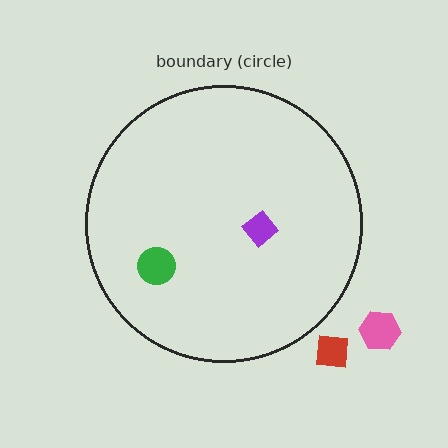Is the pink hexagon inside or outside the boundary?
Outside.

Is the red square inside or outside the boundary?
Outside.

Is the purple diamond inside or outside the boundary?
Inside.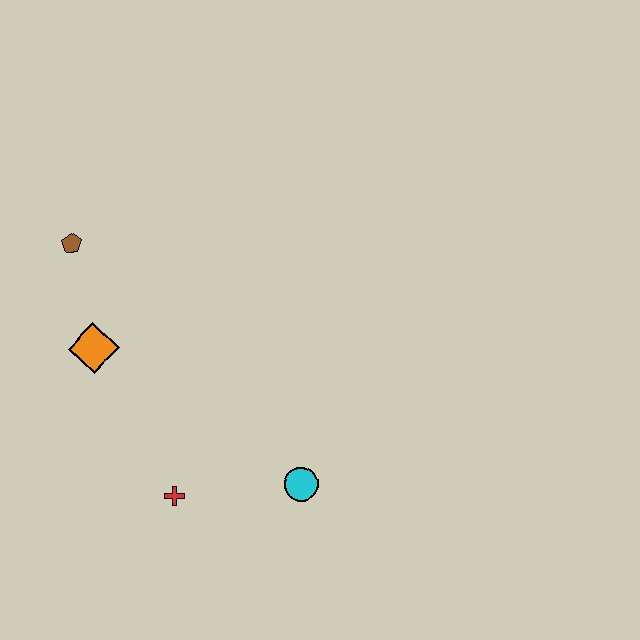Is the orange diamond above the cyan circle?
Yes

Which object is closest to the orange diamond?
The brown pentagon is closest to the orange diamond.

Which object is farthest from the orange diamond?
The cyan circle is farthest from the orange diamond.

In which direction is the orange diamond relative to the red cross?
The orange diamond is above the red cross.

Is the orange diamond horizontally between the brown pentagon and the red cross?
Yes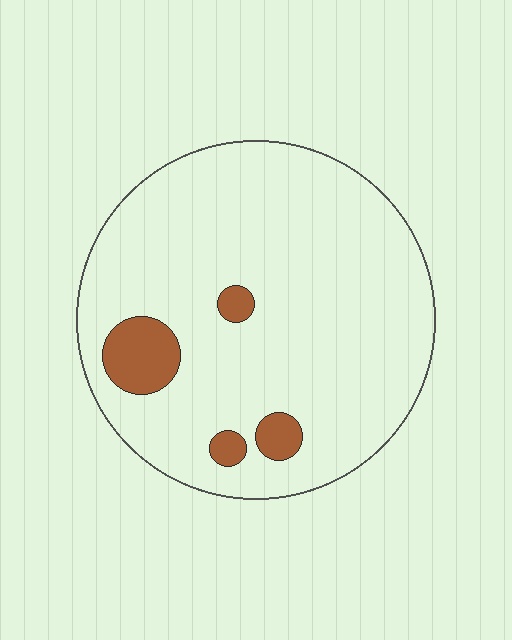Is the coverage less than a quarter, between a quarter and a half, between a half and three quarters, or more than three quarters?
Less than a quarter.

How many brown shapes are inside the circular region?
4.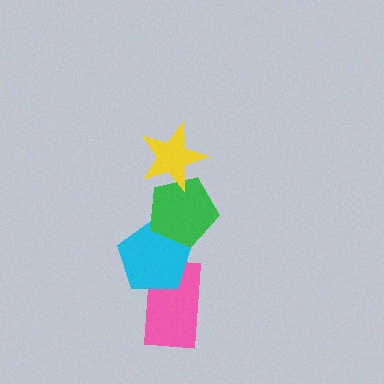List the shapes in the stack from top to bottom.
From top to bottom: the yellow star, the green pentagon, the cyan pentagon, the pink rectangle.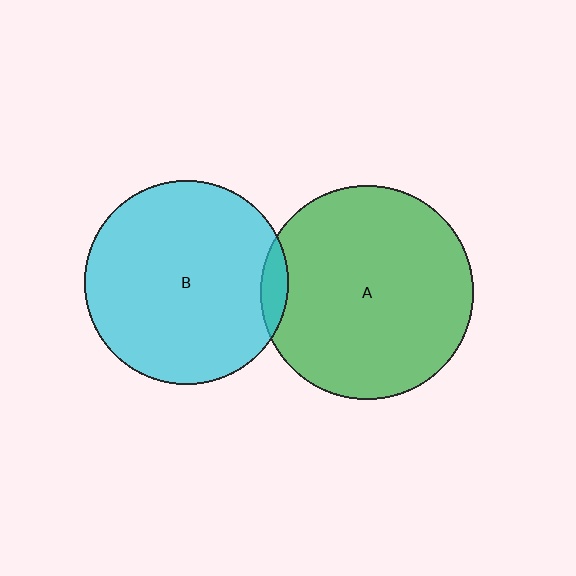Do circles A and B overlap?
Yes.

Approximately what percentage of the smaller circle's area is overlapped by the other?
Approximately 5%.